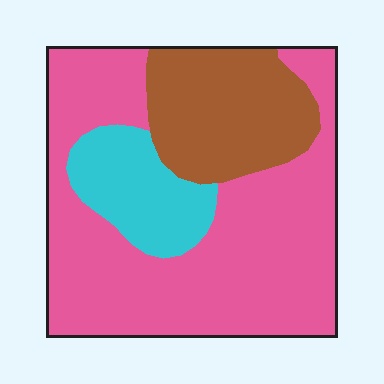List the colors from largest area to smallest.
From largest to smallest: pink, brown, cyan.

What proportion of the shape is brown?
Brown takes up about one quarter (1/4) of the shape.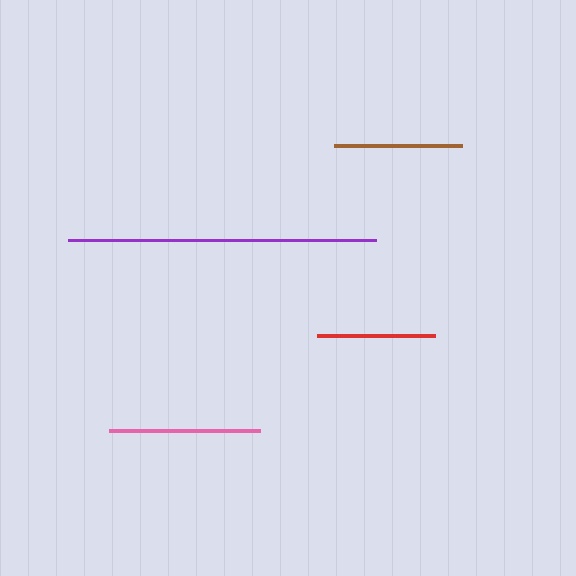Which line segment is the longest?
The purple line is the longest at approximately 308 pixels.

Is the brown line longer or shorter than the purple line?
The purple line is longer than the brown line.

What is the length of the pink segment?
The pink segment is approximately 152 pixels long.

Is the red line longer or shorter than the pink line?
The pink line is longer than the red line.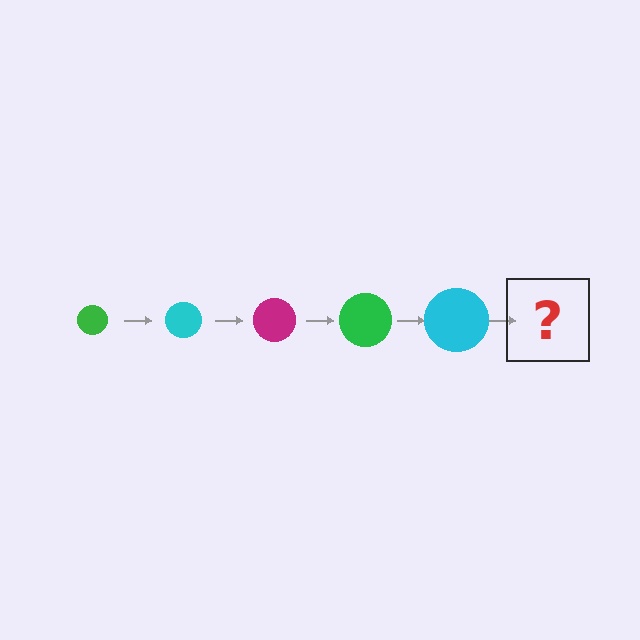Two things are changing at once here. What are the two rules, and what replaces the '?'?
The two rules are that the circle grows larger each step and the color cycles through green, cyan, and magenta. The '?' should be a magenta circle, larger than the previous one.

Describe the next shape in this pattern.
It should be a magenta circle, larger than the previous one.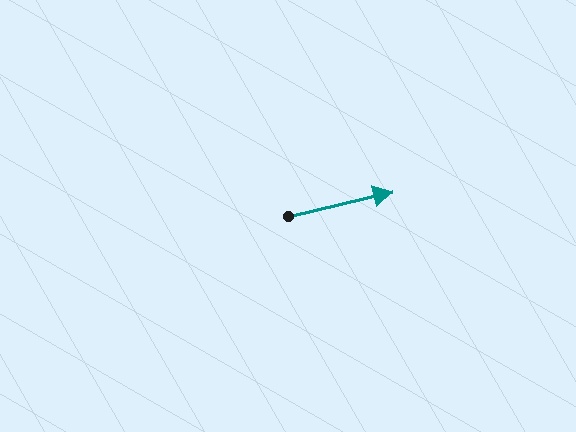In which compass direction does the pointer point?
East.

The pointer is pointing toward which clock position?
Roughly 3 o'clock.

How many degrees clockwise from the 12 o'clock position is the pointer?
Approximately 77 degrees.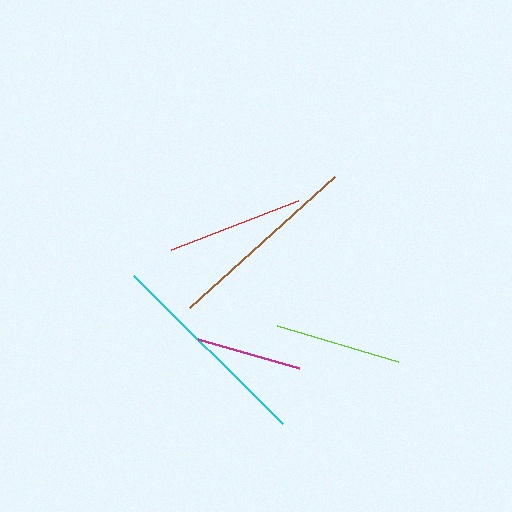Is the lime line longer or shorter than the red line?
The red line is longer than the lime line.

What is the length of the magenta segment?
The magenta segment is approximately 105 pixels long.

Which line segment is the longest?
The cyan line is the longest at approximately 210 pixels.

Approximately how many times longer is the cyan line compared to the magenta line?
The cyan line is approximately 2.0 times the length of the magenta line.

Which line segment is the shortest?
The magenta line is the shortest at approximately 105 pixels.